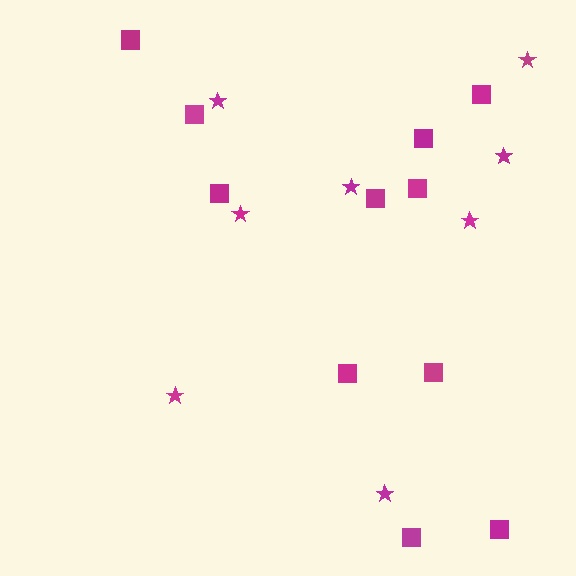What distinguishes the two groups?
There are 2 groups: one group of stars (8) and one group of squares (11).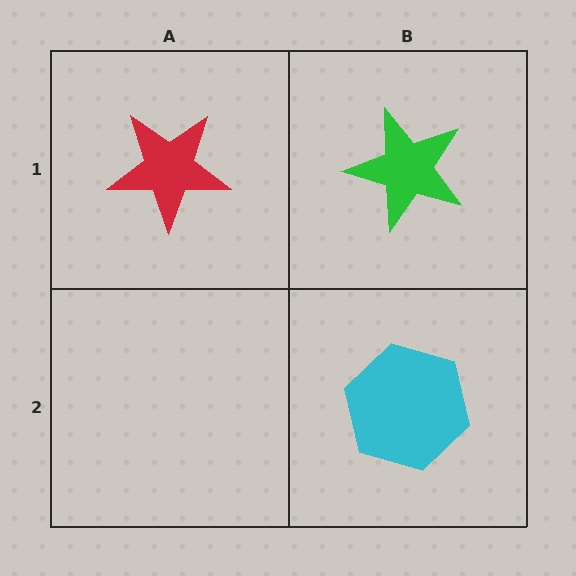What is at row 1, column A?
A red star.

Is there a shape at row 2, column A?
No, that cell is empty.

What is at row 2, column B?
A cyan hexagon.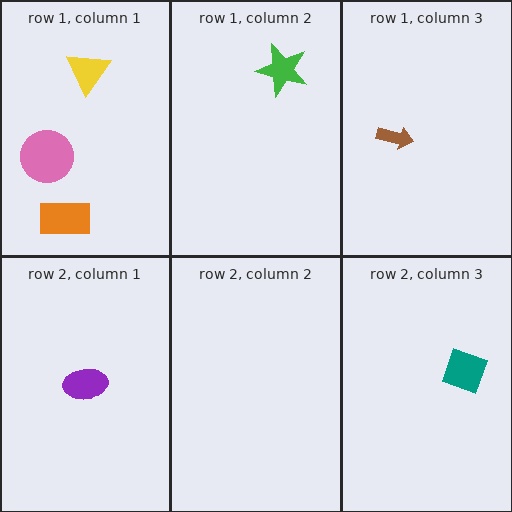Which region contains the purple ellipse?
The row 2, column 1 region.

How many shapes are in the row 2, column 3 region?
1.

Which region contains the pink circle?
The row 1, column 1 region.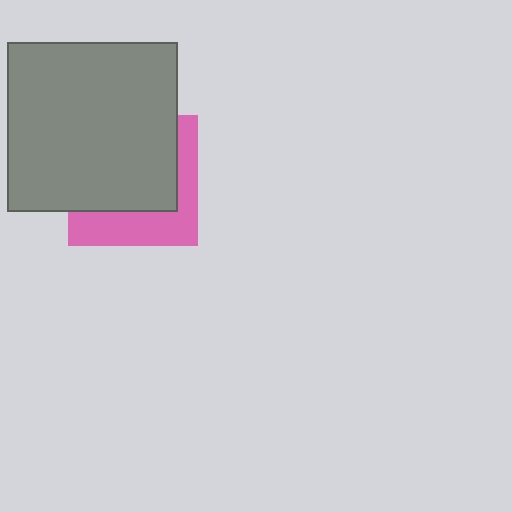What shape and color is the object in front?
The object in front is a gray square.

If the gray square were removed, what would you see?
You would see the complete pink square.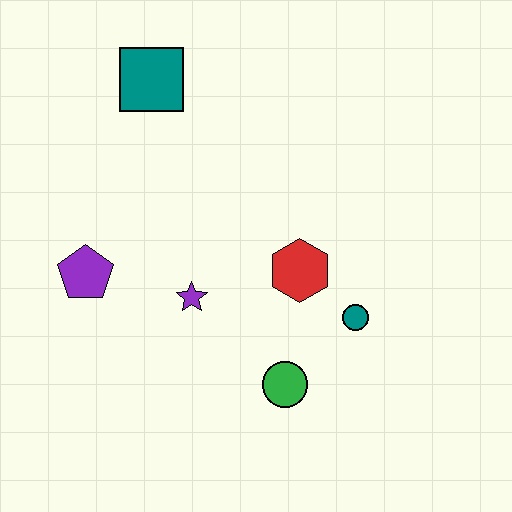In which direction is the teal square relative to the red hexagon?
The teal square is above the red hexagon.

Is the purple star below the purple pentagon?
Yes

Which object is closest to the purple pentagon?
The purple star is closest to the purple pentagon.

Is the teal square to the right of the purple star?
No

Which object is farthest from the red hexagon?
The teal square is farthest from the red hexagon.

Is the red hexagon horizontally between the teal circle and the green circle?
Yes